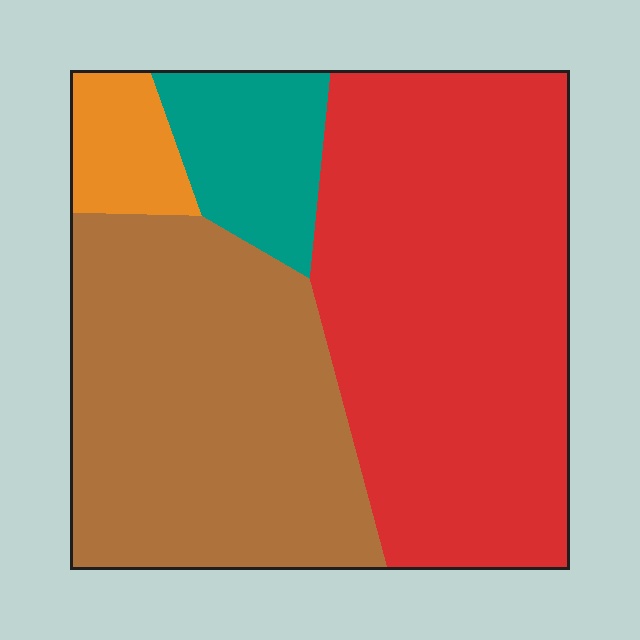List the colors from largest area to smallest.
From largest to smallest: red, brown, teal, orange.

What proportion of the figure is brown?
Brown takes up about three eighths (3/8) of the figure.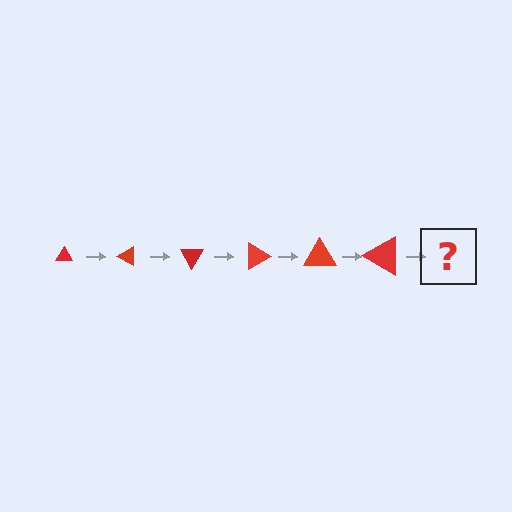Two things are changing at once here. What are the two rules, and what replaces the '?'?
The two rules are that the triangle grows larger each step and it rotates 30 degrees each step. The '?' should be a triangle, larger than the previous one and rotated 180 degrees from the start.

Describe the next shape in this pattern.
It should be a triangle, larger than the previous one and rotated 180 degrees from the start.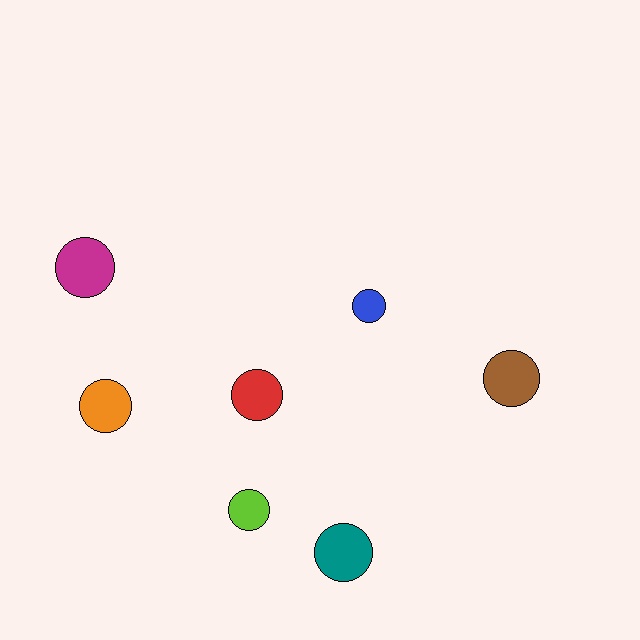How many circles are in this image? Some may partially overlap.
There are 7 circles.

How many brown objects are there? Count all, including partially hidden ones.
There is 1 brown object.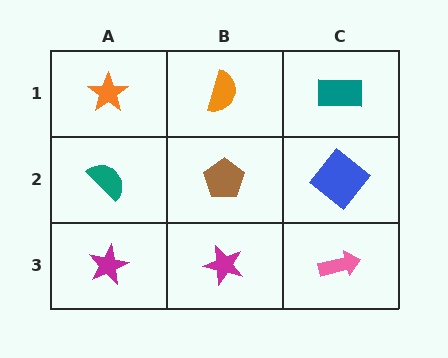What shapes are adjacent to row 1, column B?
A brown pentagon (row 2, column B), an orange star (row 1, column A), a teal rectangle (row 1, column C).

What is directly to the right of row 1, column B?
A teal rectangle.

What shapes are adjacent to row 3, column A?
A teal semicircle (row 2, column A), a magenta star (row 3, column B).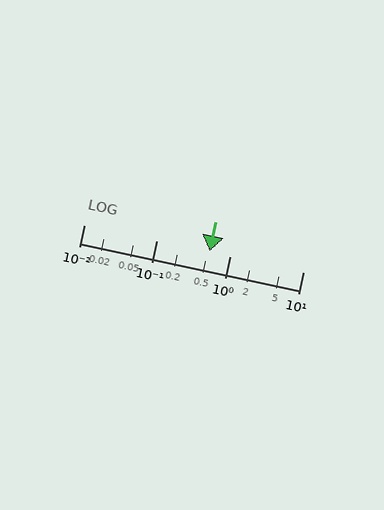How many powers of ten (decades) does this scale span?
The scale spans 3 decades, from 0.01 to 10.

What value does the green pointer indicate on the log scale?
The pointer indicates approximately 0.52.